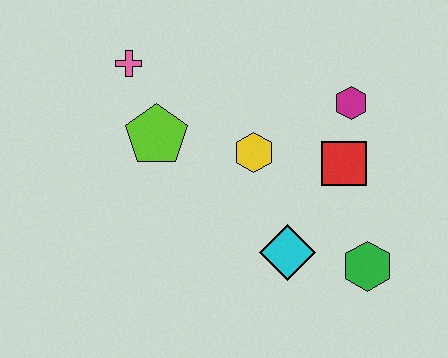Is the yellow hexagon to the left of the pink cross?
No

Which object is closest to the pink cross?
The lime pentagon is closest to the pink cross.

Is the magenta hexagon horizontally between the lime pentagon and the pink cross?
No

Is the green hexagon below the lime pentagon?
Yes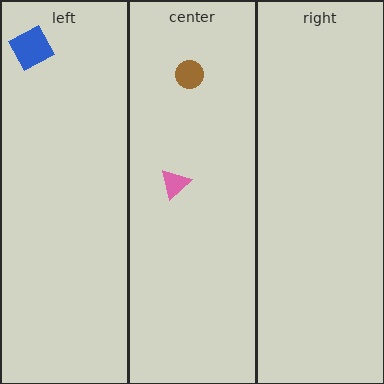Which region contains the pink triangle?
The center region.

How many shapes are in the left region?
1.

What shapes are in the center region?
The brown circle, the pink triangle.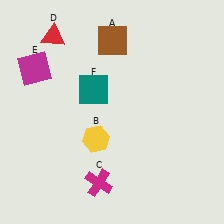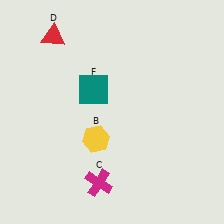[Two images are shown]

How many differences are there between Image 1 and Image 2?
There are 2 differences between the two images.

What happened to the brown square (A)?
The brown square (A) was removed in Image 2. It was in the top-right area of Image 1.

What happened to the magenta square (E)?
The magenta square (E) was removed in Image 2. It was in the top-left area of Image 1.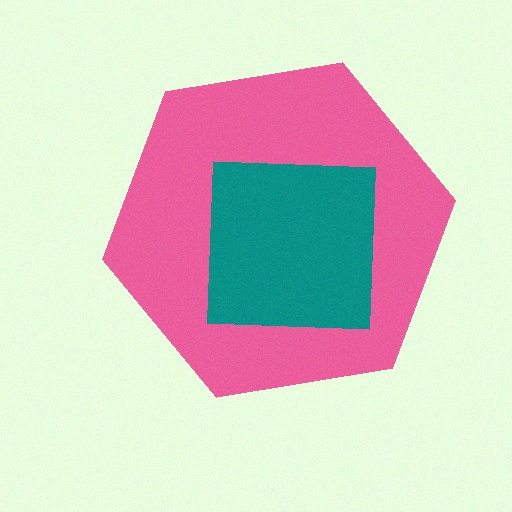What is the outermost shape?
The pink hexagon.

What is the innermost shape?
The teal square.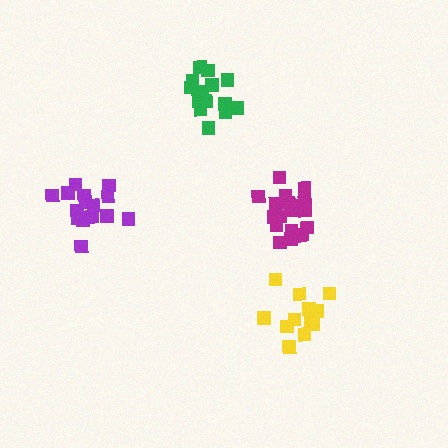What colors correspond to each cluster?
The clusters are colored: yellow, green, magenta, purple.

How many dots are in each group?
Group 1: 13 dots, Group 2: 15 dots, Group 3: 19 dots, Group 4: 15 dots (62 total).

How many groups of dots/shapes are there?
There are 4 groups.